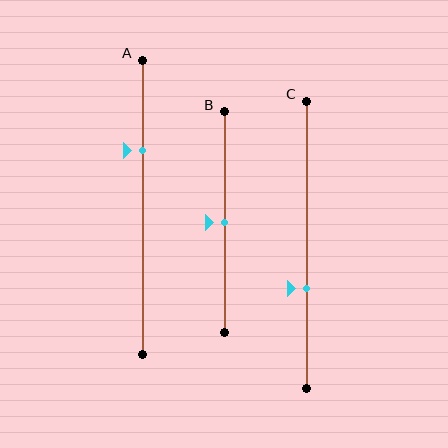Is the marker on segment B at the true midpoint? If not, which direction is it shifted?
Yes, the marker on segment B is at the true midpoint.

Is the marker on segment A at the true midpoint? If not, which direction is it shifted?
No, the marker on segment A is shifted upward by about 19% of the segment length.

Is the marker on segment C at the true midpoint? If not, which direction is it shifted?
No, the marker on segment C is shifted downward by about 15% of the segment length.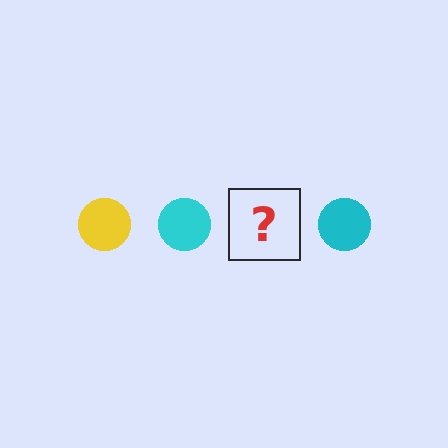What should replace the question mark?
The question mark should be replaced with a yellow circle.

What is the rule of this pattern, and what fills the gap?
The rule is that the pattern cycles through yellow, cyan circles. The gap should be filled with a yellow circle.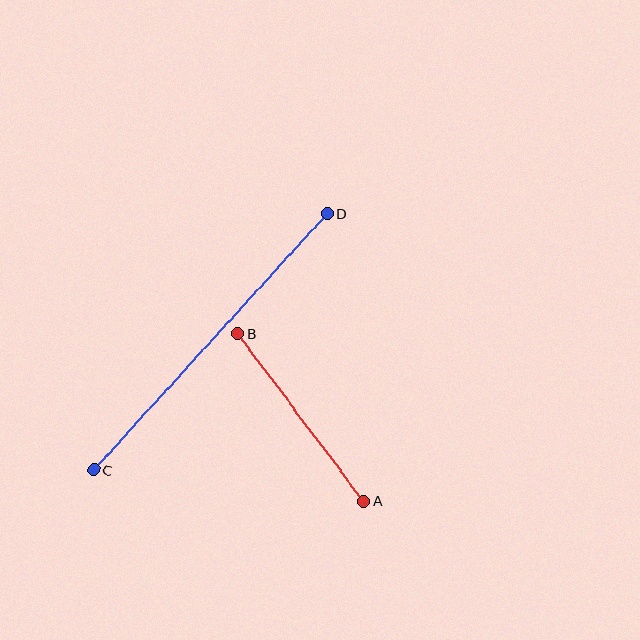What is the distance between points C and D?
The distance is approximately 346 pixels.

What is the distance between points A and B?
The distance is approximately 210 pixels.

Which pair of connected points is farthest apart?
Points C and D are farthest apart.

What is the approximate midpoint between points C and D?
The midpoint is at approximately (210, 342) pixels.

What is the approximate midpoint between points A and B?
The midpoint is at approximately (301, 417) pixels.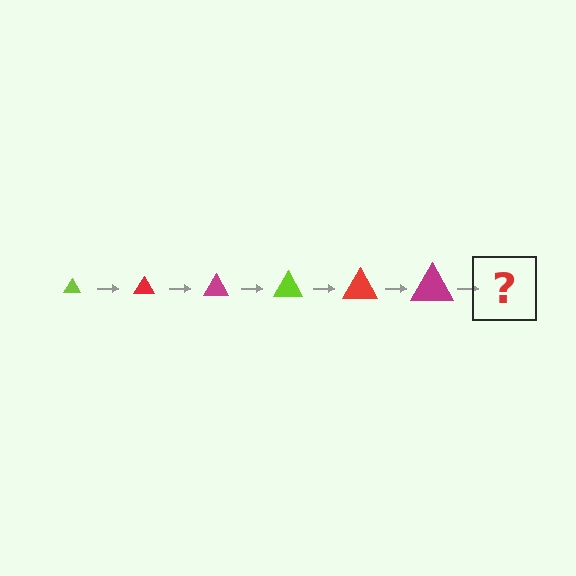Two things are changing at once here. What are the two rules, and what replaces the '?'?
The two rules are that the triangle grows larger each step and the color cycles through lime, red, and magenta. The '?' should be a lime triangle, larger than the previous one.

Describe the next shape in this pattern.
It should be a lime triangle, larger than the previous one.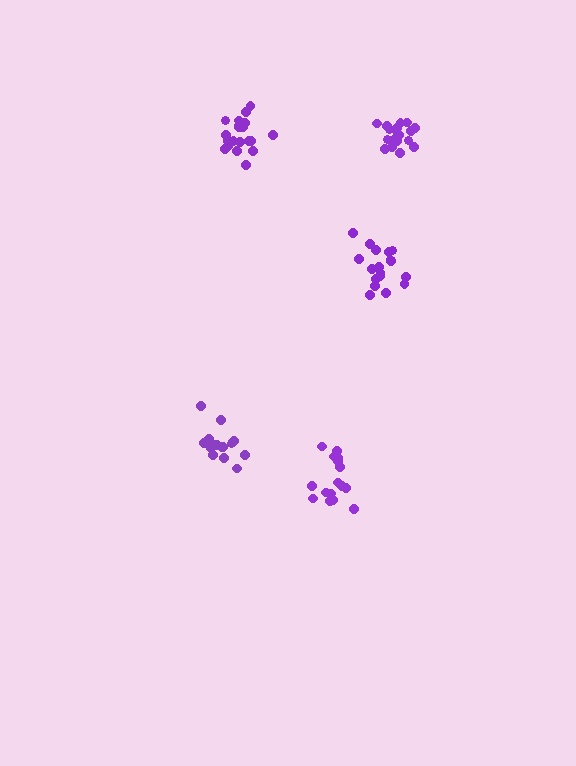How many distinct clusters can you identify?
There are 5 distinct clusters.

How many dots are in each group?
Group 1: 18 dots, Group 2: 15 dots, Group 3: 16 dots, Group 4: 21 dots, Group 5: 19 dots (89 total).